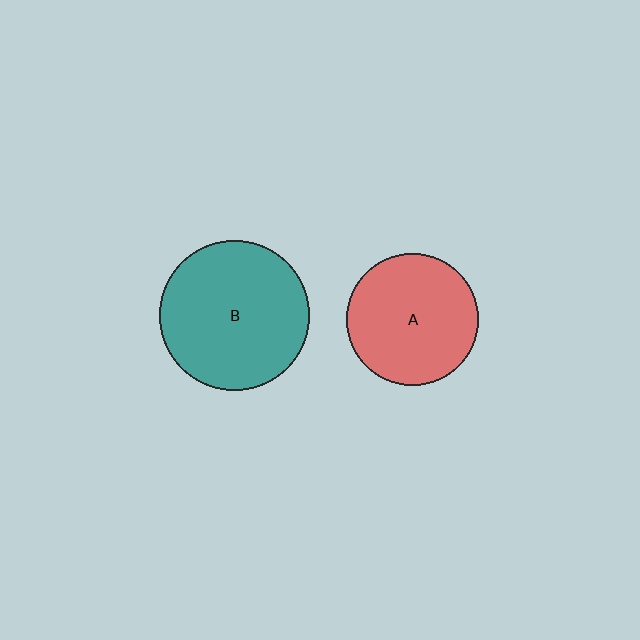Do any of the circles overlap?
No, none of the circles overlap.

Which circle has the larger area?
Circle B (teal).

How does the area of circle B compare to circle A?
Approximately 1.3 times.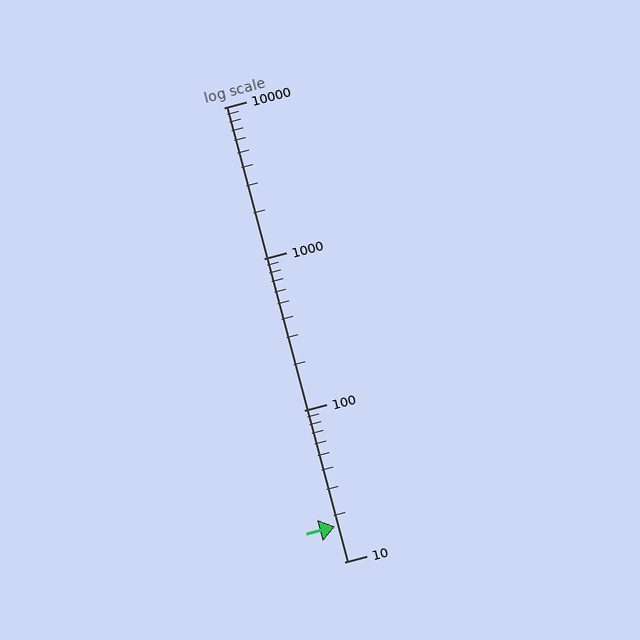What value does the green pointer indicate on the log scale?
The pointer indicates approximately 17.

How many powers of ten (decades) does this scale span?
The scale spans 3 decades, from 10 to 10000.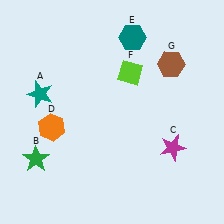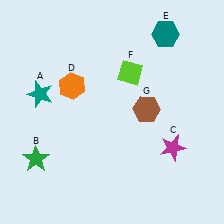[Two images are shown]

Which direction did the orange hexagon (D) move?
The orange hexagon (D) moved up.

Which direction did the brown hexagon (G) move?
The brown hexagon (G) moved down.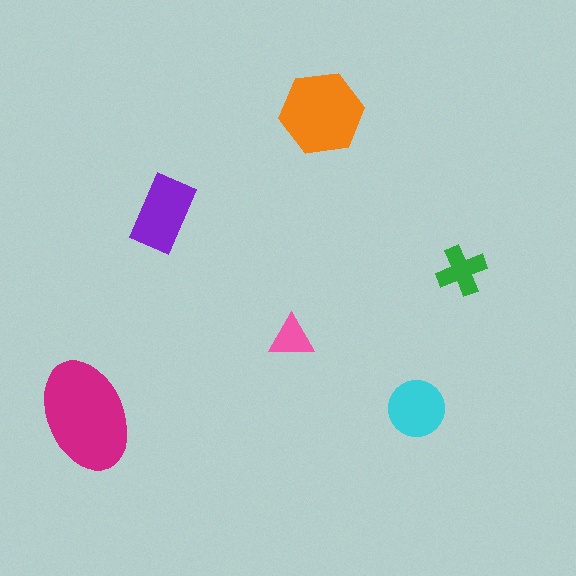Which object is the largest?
The magenta ellipse.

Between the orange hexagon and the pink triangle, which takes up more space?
The orange hexagon.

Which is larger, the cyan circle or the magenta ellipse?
The magenta ellipse.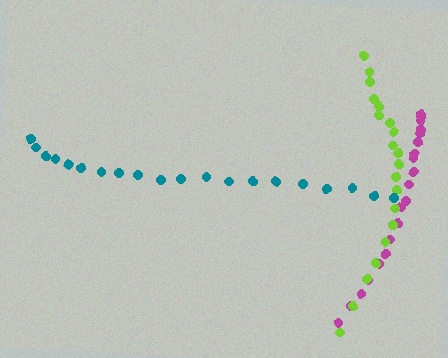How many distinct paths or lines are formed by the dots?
There are 3 distinct paths.